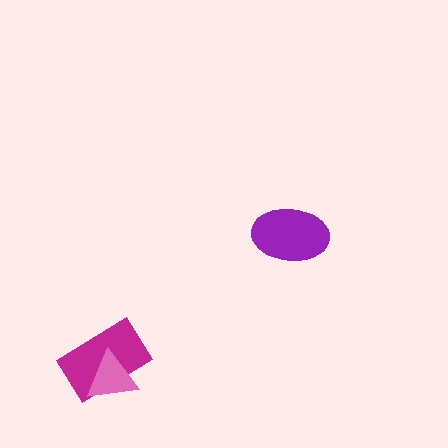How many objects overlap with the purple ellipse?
0 objects overlap with the purple ellipse.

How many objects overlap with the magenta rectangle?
1 object overlaps with the magenta rectangle.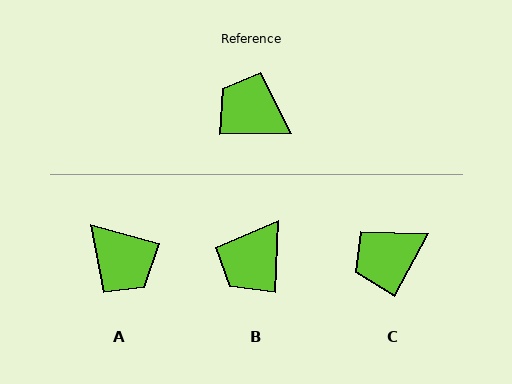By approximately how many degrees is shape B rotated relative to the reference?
Approximately 87 degrees counter-clockwise.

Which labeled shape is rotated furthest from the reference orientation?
A, about 164 degrees away.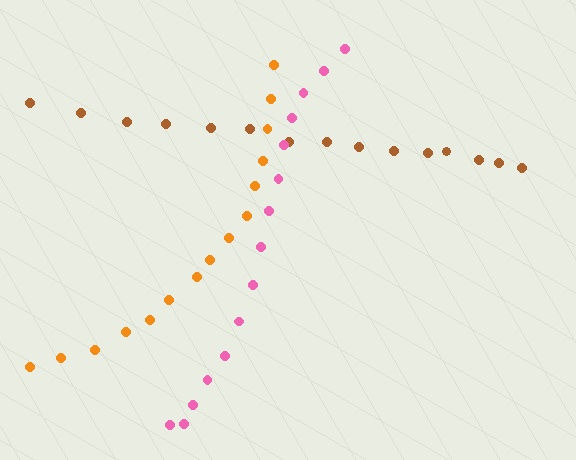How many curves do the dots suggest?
There are 3 distinct paths.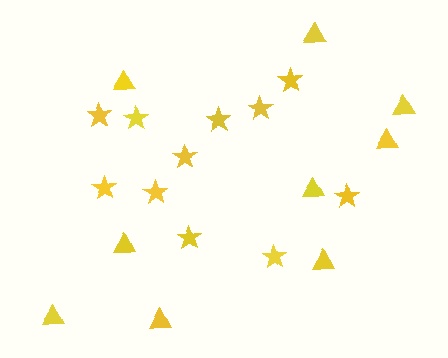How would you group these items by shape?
There are 2 groups: one group of stars (11) and one group of triangles (9).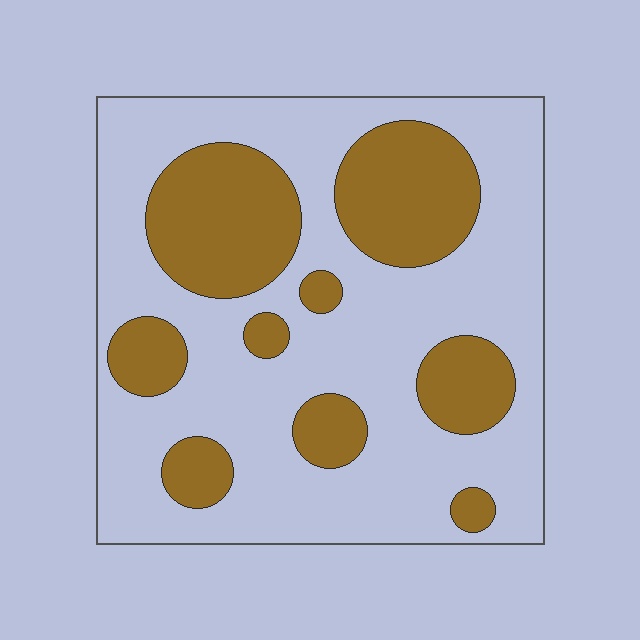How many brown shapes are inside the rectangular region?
9.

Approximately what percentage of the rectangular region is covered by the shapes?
Approximately 30%.